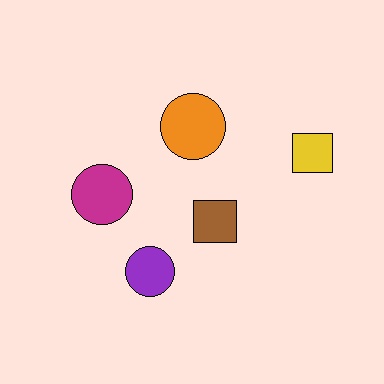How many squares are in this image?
There are 2 squares.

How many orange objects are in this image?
There is 1 orange object.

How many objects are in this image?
There are 5 objects.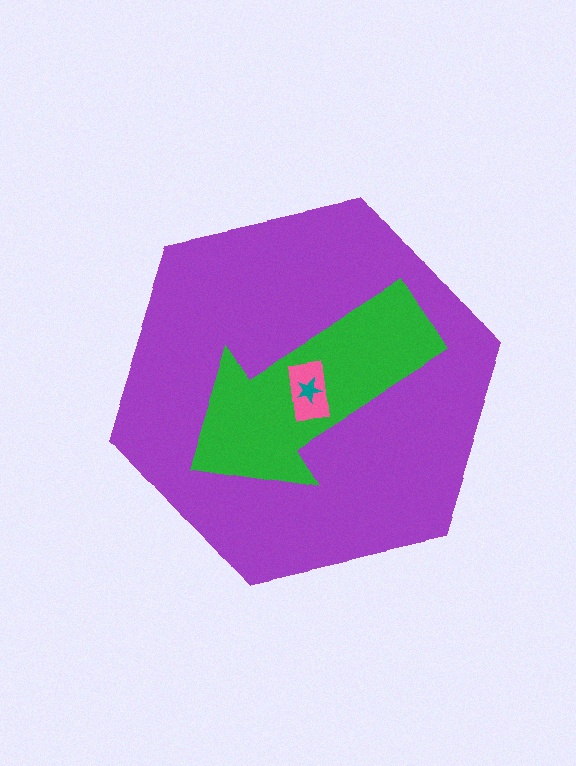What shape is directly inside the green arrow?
The pink rectangle.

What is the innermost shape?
The teal star.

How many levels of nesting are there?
4.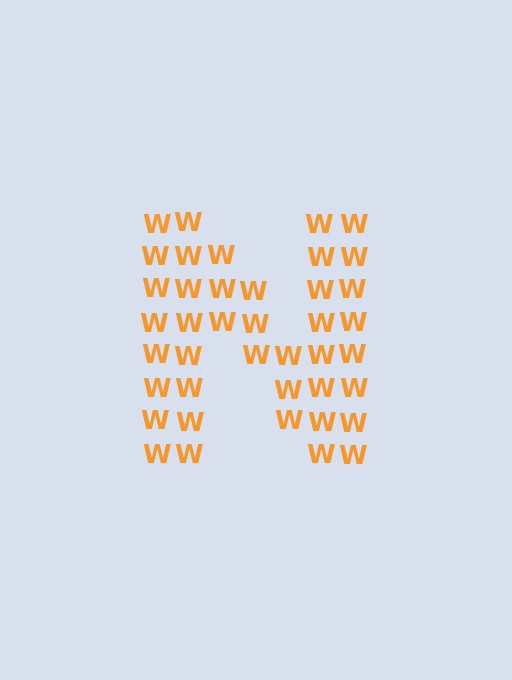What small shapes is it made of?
It is made of small letter W's.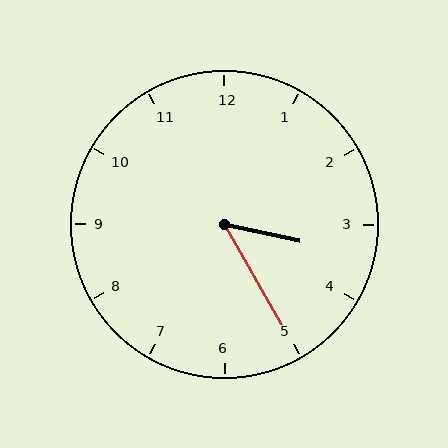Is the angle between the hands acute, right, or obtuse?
It is acute.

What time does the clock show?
3:25.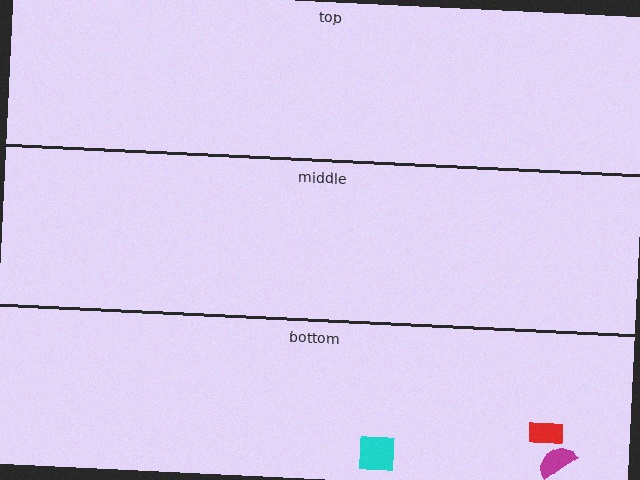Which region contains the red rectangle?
The bottom region.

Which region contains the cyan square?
The bottom region.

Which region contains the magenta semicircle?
The bottom region.